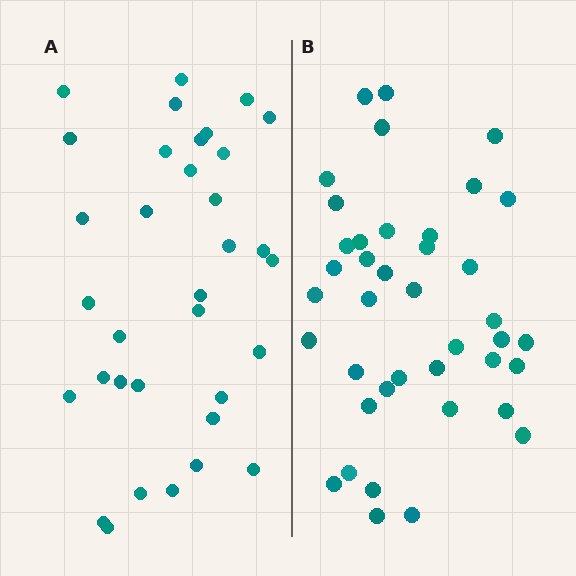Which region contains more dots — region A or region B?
Region B (the right region) has more dots.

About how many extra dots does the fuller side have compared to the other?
Region B has about 6 more dots than region A.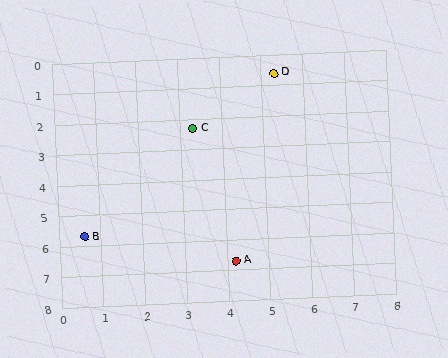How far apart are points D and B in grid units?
Points D and B are about 6.9 grid units apart.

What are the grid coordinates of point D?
Point D is at approximately (5.3, 0.6).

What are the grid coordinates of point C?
Point C is at approximately (3.3, 2.3).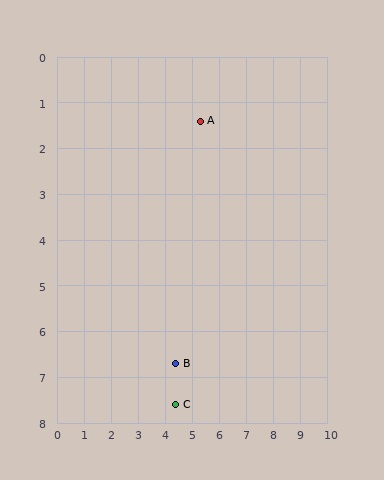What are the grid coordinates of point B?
Point B is at approximately (4.4, 6.7).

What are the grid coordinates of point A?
Point A is at approximately (5.3, 1.4).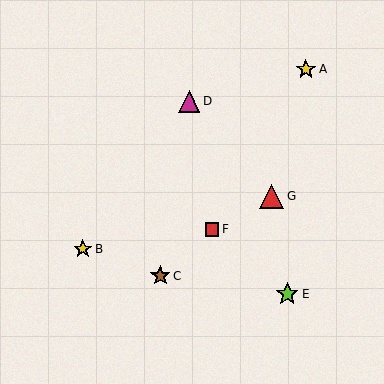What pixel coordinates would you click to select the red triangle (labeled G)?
Click at (272, 196) to select the red triangle G.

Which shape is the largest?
The red triangle (labeled G) is the largest.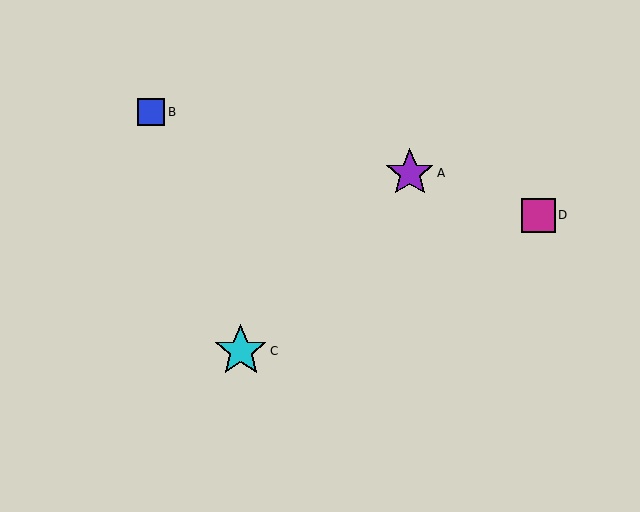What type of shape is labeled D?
Shape D is a magenta square.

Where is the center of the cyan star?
The center of the cyan star is at (241, 351).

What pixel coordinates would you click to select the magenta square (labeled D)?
Click at (538, 215) to select the magenta square D.